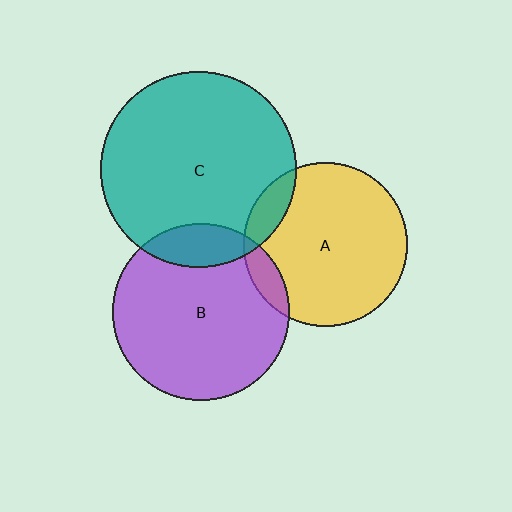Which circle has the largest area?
Circle C (teal).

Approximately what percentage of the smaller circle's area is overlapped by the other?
Approximately 10%.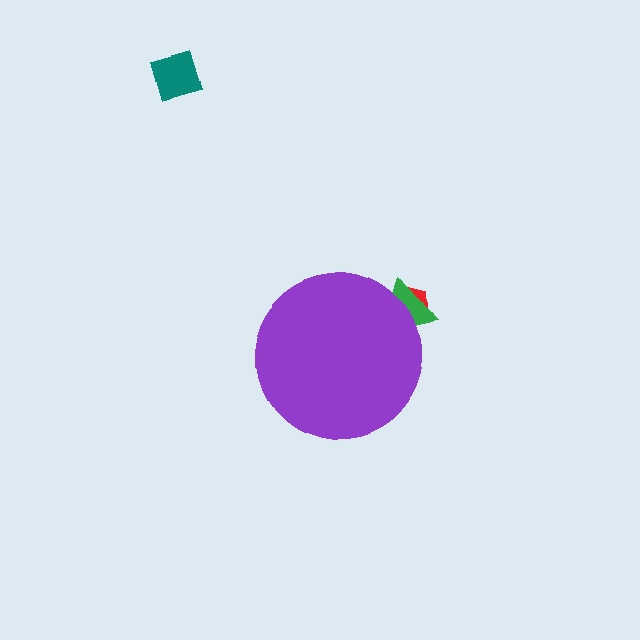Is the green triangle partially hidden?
Yes, the green triangle is partially hidden behind the purple circle.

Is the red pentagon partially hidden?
Yes, the red pentagon is partially hidden behind the purple circle.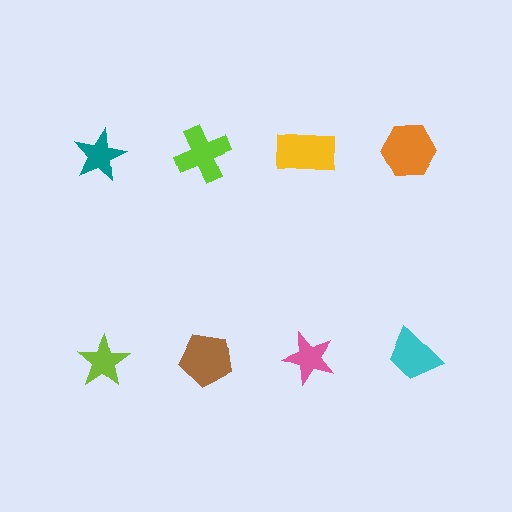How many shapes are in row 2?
4 shapes.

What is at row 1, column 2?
A lime cross.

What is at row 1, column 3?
A yellow rectangle.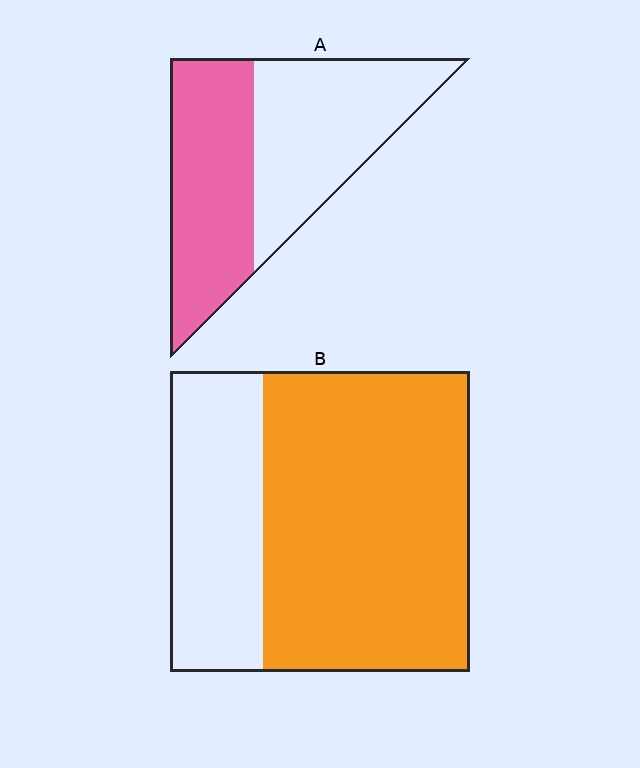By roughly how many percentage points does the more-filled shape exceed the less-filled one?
By roughly 20 percentage points (B over A).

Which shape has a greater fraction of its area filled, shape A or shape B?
Shape B.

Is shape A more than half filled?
Roughly half.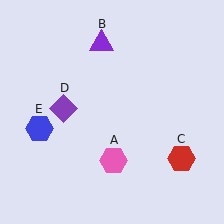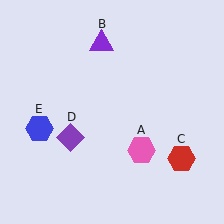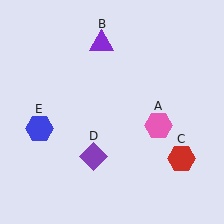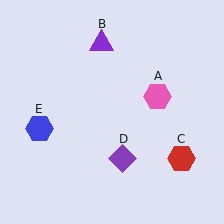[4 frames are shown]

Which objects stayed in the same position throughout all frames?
Purple triangle (object B) and red hexagon (object C) and blue hexagon (object E) remained stationary.